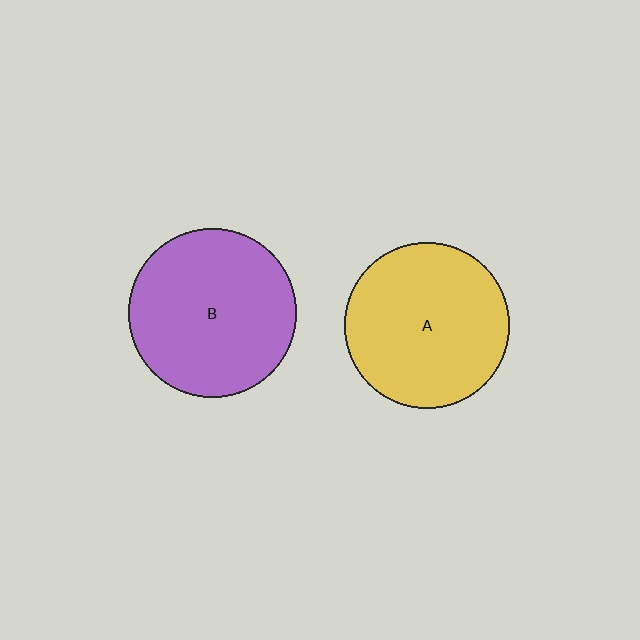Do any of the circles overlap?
No, none of the circles overlap.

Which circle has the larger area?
Circle B (purple).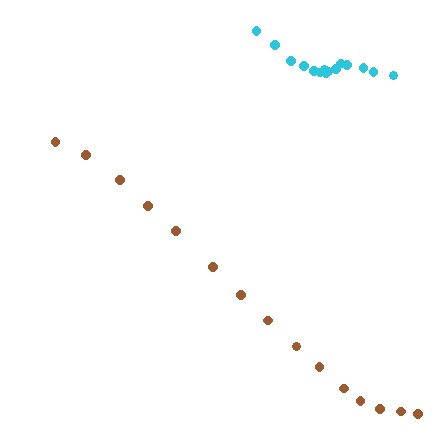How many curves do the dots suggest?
There are 2 distinct paths.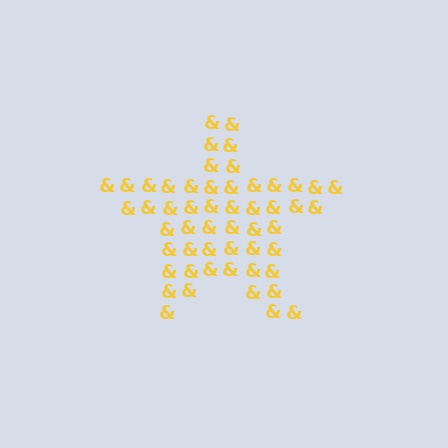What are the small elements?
The small elements are ampersands.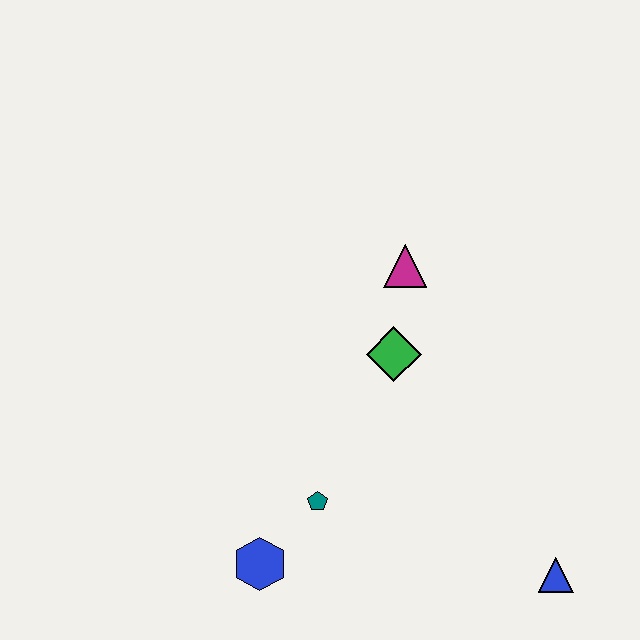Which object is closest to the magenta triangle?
The green diamond is closest to the magenta triangle.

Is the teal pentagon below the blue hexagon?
No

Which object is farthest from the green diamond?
The blue triangle is farthest from the green diamond.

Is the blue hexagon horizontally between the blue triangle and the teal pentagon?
No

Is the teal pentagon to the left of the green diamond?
Yes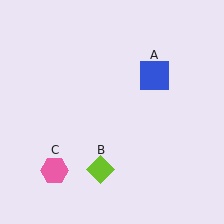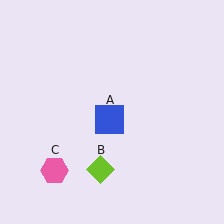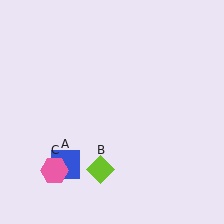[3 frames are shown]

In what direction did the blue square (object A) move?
The blue square (object A) moved down and to the left.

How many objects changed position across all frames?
1 object changed position: blue square (object A).